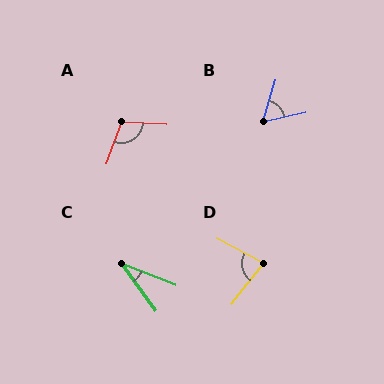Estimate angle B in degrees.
Approximately 60 degrees.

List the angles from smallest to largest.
C (32°), B (60°), D (80°), A (107°).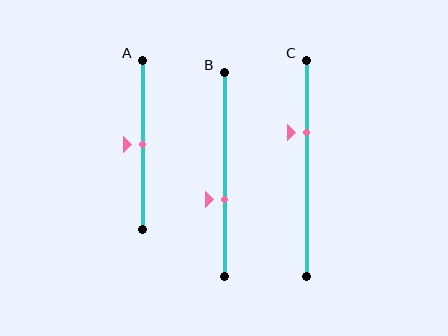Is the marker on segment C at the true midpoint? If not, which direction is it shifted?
No, the marker on segment C is shifted upward by about 17% of the segment length.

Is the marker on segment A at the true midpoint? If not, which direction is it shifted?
Yes, the marker on segment A is at the true midpoint.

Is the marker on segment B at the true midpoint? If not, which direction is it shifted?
No, the marker on segment B is shifted downward by about 12% of the segment length.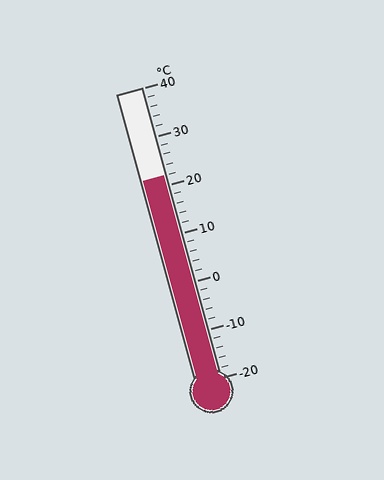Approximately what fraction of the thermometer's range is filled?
The thermometer is filled to approximately 70% of its range.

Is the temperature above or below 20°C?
The temperature is above 20°C.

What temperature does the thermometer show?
The thermometer shows approximately 22°C.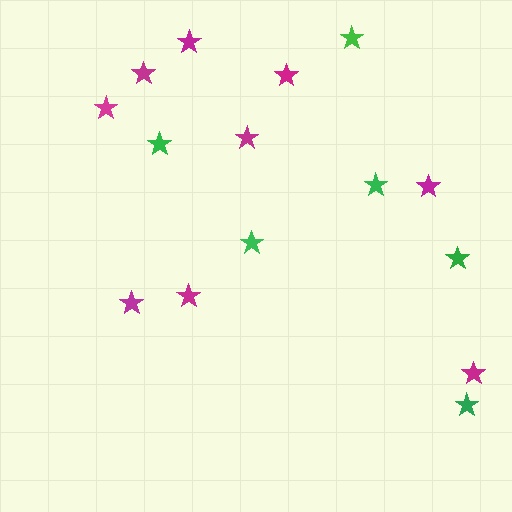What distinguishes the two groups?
There are 2 groups: one group of magenta stars (9) and one group of green stars (6).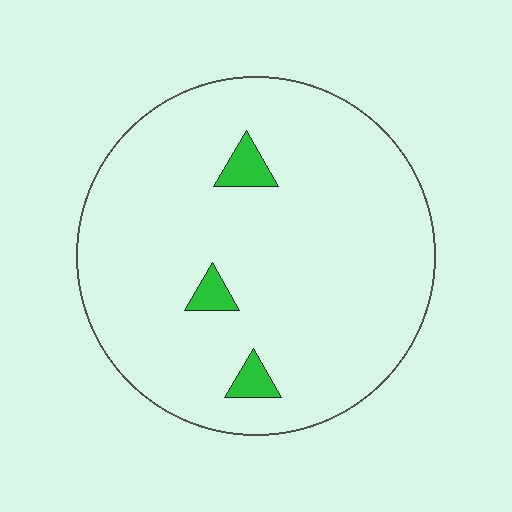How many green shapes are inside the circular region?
3.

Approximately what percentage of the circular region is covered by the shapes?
Approximately 5%.